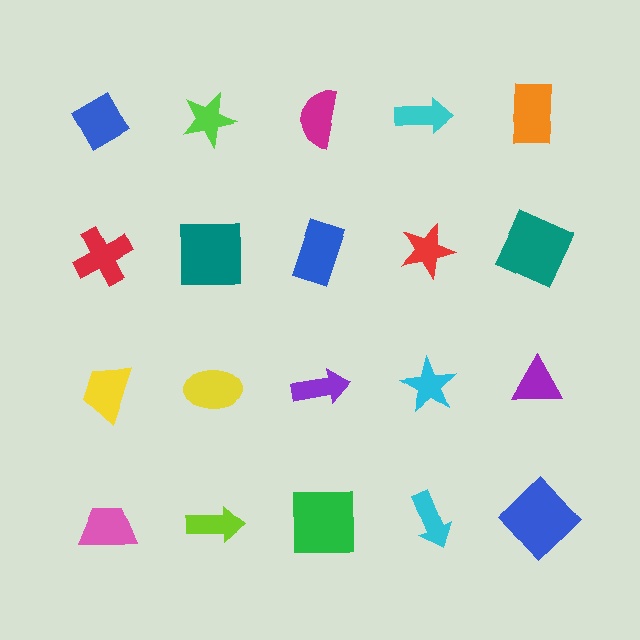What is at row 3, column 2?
A yellow ellipse.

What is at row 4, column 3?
A green square.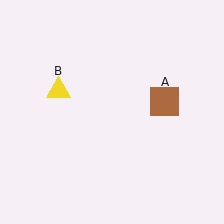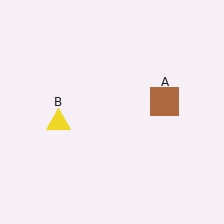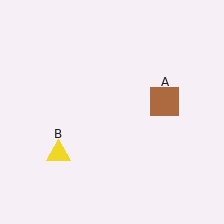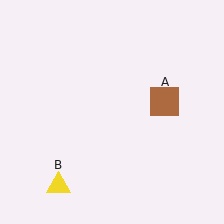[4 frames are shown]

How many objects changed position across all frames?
1 object changed position: yellow triangle (object B).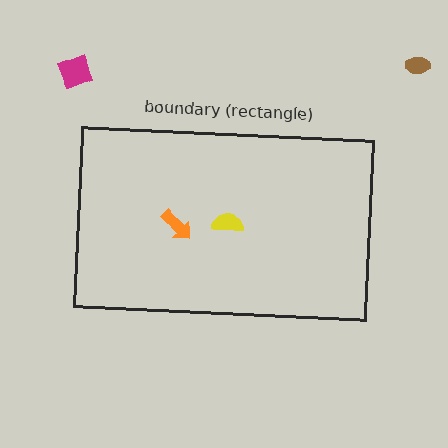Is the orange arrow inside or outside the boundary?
Inside.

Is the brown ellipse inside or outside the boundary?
Outside.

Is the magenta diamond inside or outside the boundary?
Outside.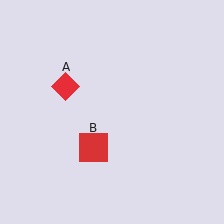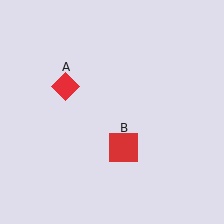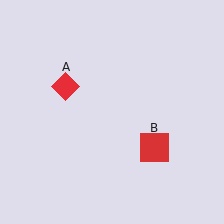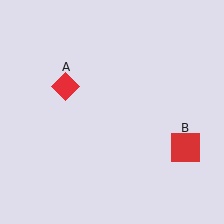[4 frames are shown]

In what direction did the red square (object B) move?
The red square (object B) moved right.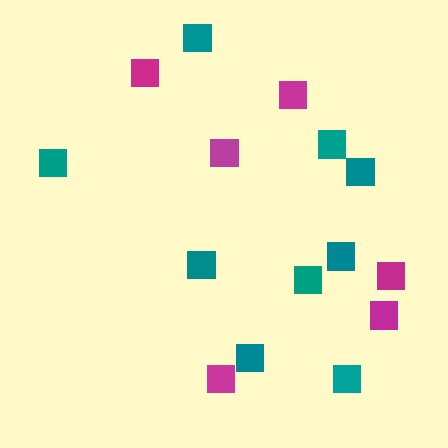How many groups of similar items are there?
There are 2 groups: one group of magenta squares (6) and one group of teal squares (9).